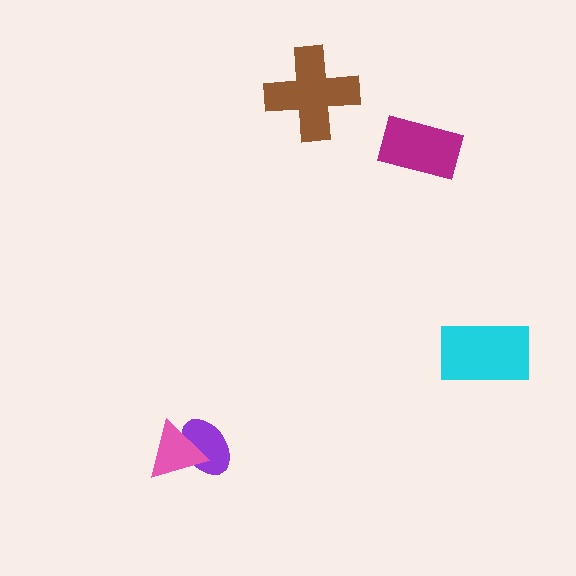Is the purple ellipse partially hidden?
Yes, it is partially covered by another shape.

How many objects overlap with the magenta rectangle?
0 objects overlap with the magenta rectangle.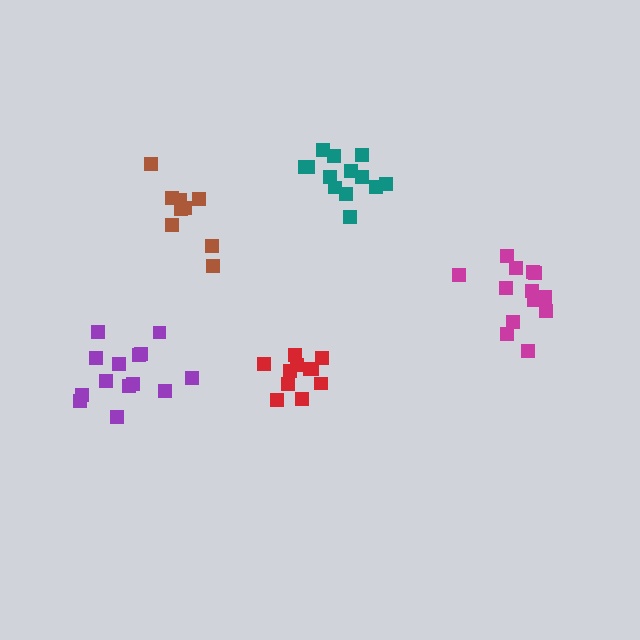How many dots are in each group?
Group 1: 14 dots, Group 2: 13 dots, Group 3: 9 dots, Group 4: 11 dots, Group 5: 13 dots (60 total).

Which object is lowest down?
The purple cluster is bottommost.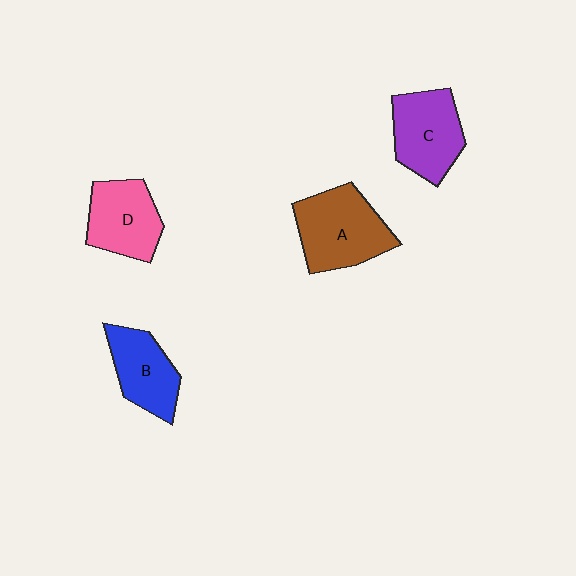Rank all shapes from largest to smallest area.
From largest to smallest: A (brown), C (purple), D (pink), B (blue).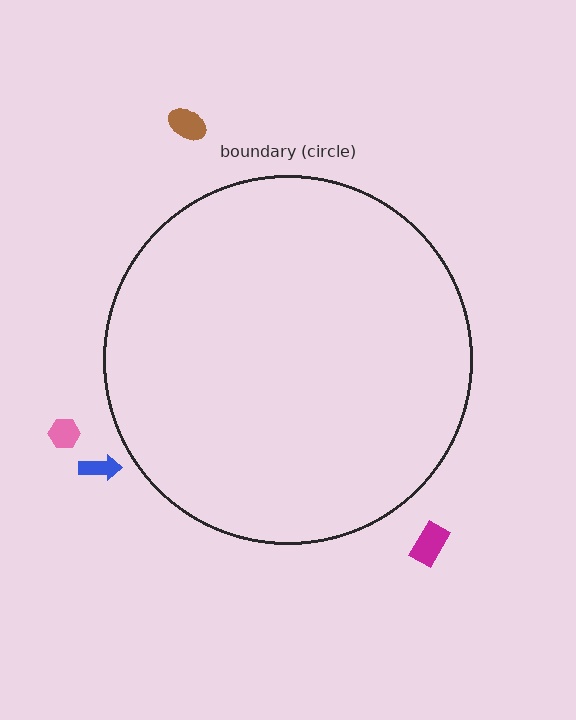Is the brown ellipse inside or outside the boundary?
Outside.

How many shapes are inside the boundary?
0 inside, 4 outside.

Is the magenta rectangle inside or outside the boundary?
Outside.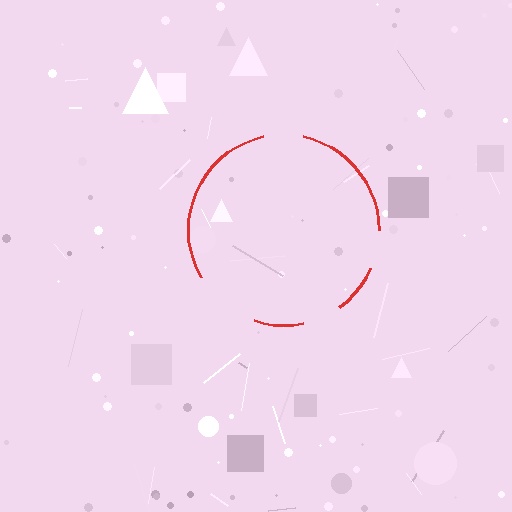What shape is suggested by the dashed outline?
The dashed outline suggests a circle.